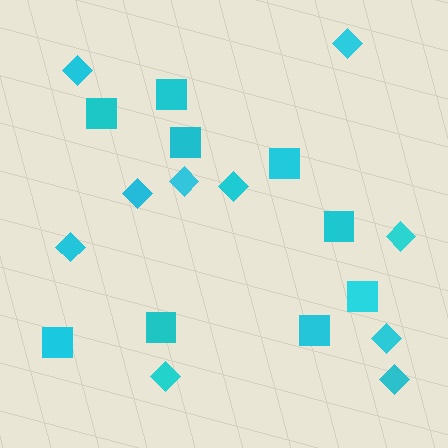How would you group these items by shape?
There are 2 groups: one group of diamonds (10) and one group of squares (9).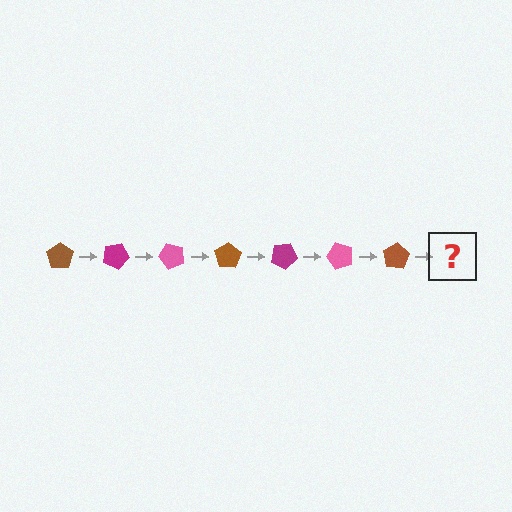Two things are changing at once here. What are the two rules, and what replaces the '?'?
The two rules are that it rotates 25 degrees each step and the color cycles through brown, magenta, and pink. The '?' should be a magenta pentagon, rotated 175 degrees from the start.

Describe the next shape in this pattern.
It should be a magenta pentagon, rotated 175 degrees from the start.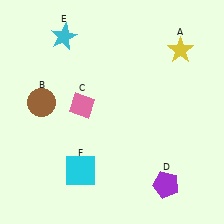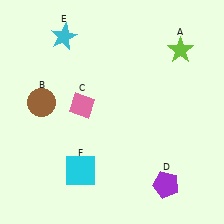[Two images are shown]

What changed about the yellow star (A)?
In Image 1, A is yellow. In Image 2, it changed to lime.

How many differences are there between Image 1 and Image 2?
There is 1 difference between the two images.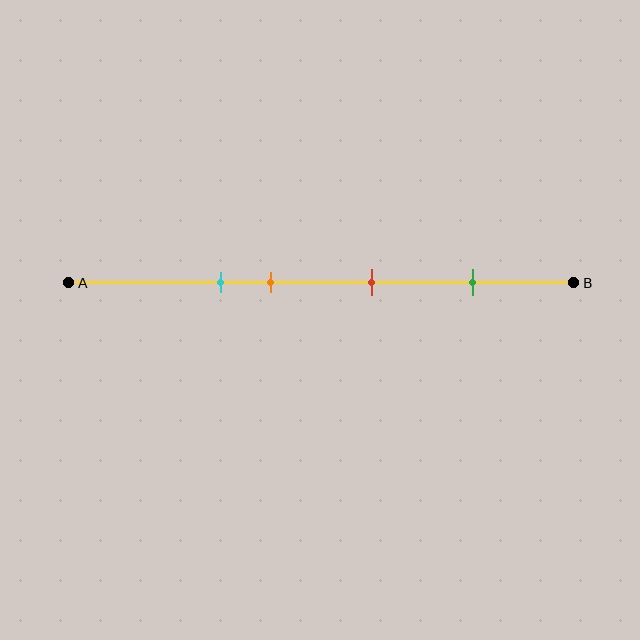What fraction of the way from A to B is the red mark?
The red mark is approximately 60% (0.6) of the way from A to B.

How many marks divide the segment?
There are 4 marks dividing the segment.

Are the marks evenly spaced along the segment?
No, the marks are not evenly spaced.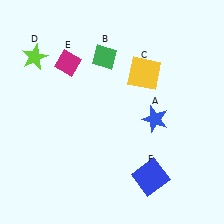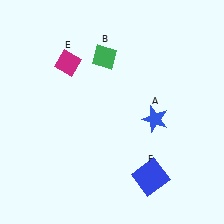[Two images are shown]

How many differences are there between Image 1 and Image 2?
There are 2 differences between the two images.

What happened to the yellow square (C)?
The yellow square (C) was removed in Image 2. It was in the top-right area of Image 1.